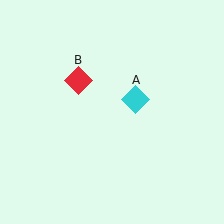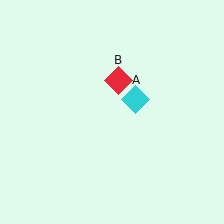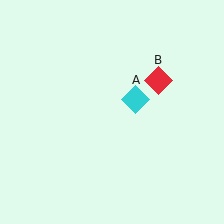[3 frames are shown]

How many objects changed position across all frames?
1 object changed position: red diamond (object B).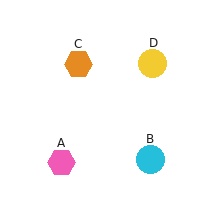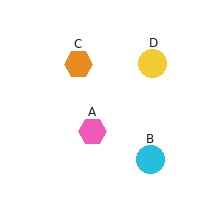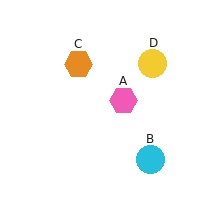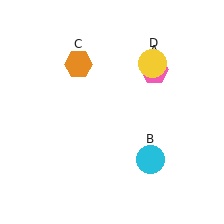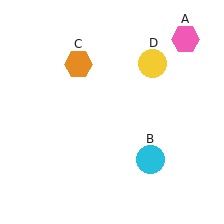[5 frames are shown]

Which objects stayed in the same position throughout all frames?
Cyan circle (object B) and orange hexagon (object C) and yellow circle (object D) remained stationary.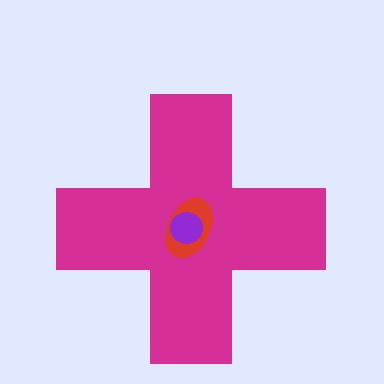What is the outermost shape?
The magenta cross.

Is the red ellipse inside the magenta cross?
Yes.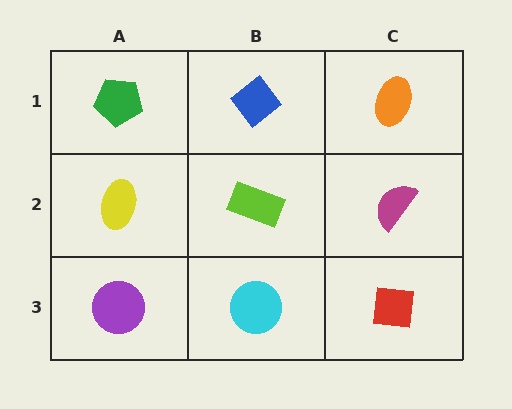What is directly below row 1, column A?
A yellow ellipse.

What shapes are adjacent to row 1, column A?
A yellow ellipse (row 2, column A), a blue diamond (row 1, column B).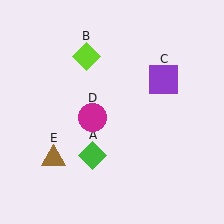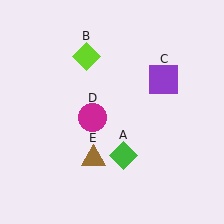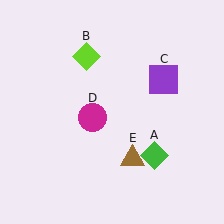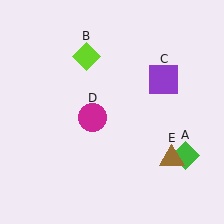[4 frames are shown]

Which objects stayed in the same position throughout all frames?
Lime diamond (object B) and purple square (object C) and magenta circle (object D) remained stationary.